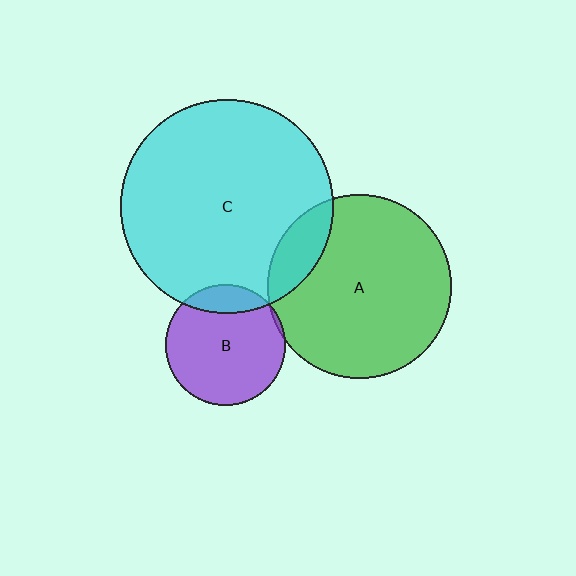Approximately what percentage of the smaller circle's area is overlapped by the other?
Approximately 15%.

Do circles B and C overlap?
Yes.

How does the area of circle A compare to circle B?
Approximately 2.3 times.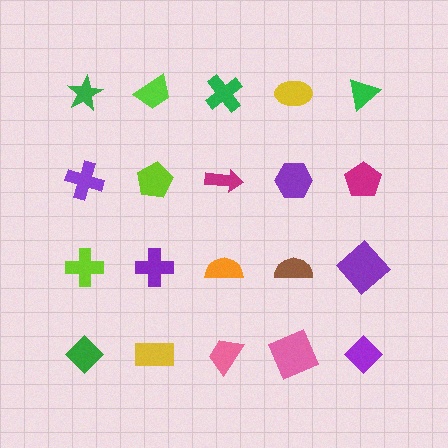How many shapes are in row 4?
5 shapes.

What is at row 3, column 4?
A brown semicircle.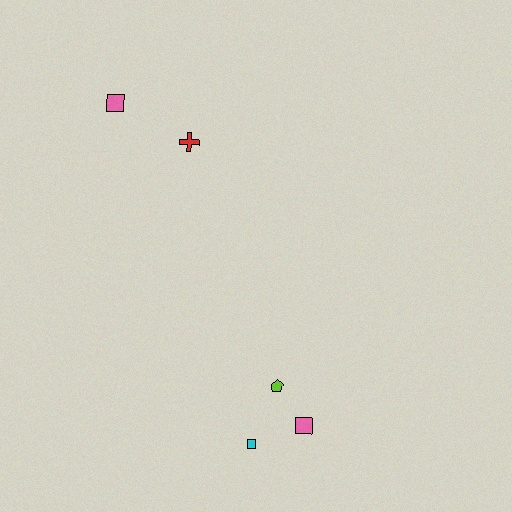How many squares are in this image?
There are 3 squares.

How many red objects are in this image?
There is 1 red object.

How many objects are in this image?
There are 5 objects.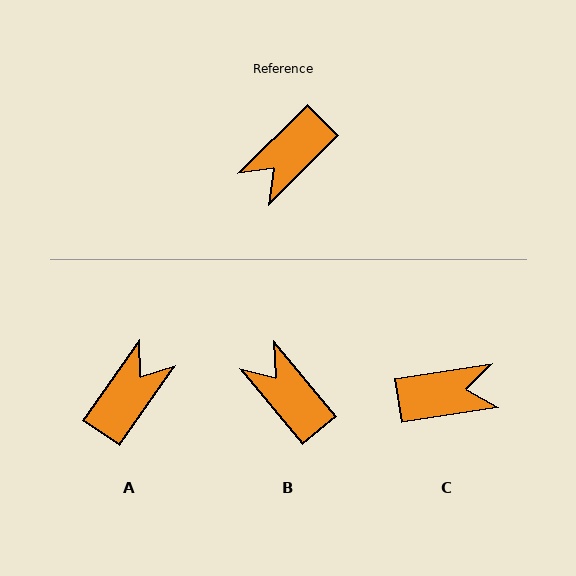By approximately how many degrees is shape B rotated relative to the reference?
Approximately 95 degrees clockwise.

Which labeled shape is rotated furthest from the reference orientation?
A, about 170 degrees away.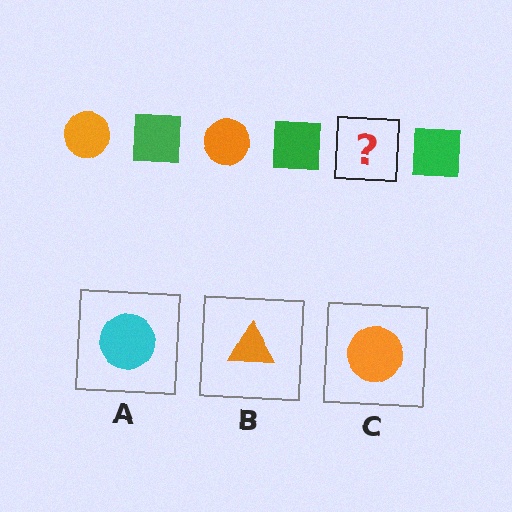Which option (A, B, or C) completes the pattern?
C.